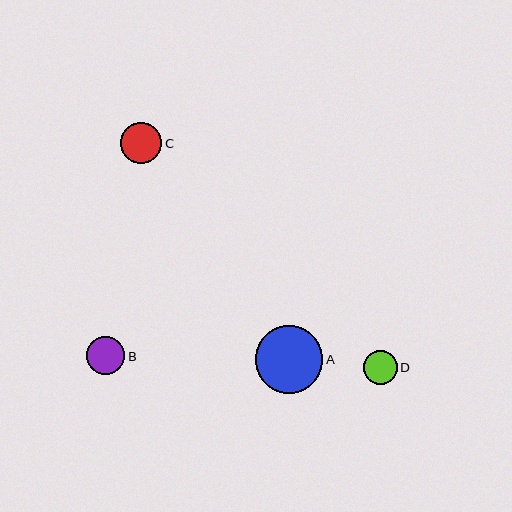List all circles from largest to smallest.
From largest to smallest: A, C, B, D.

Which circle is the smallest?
Circle D is the smallest with a size of approximately 33 pixels.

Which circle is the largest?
Circle A is the largest with a size of approximately 68 pixels.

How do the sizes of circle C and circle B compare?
Circle C and circle B are approximately the same size.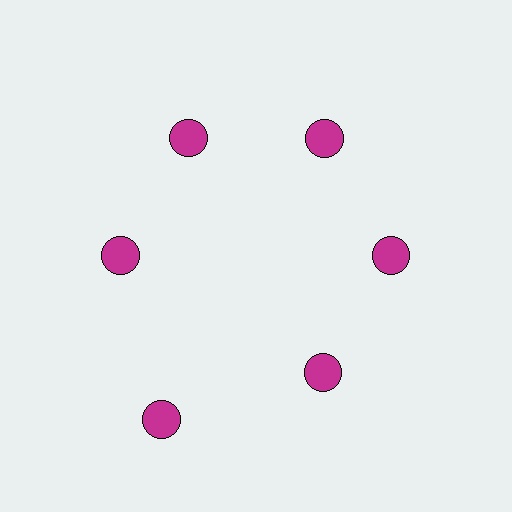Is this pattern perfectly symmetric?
No. The 6 magenta circles are arranged in a ring, but one element near the 7 o'clock position is pushed outward from the center, breaking the 6-fold rotational symmetry.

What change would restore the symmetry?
The symmetry would be restored by moving it inward, back onto the ring so that all 6 circles sit at equal angles and equal distance from the center.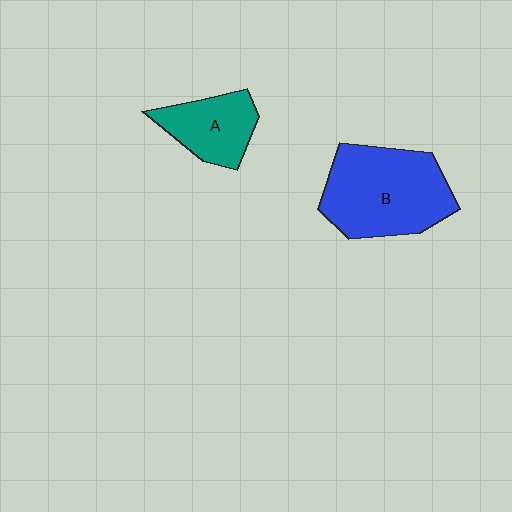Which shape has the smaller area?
Shape A (teal).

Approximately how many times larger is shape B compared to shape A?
Approximately 1.9 times.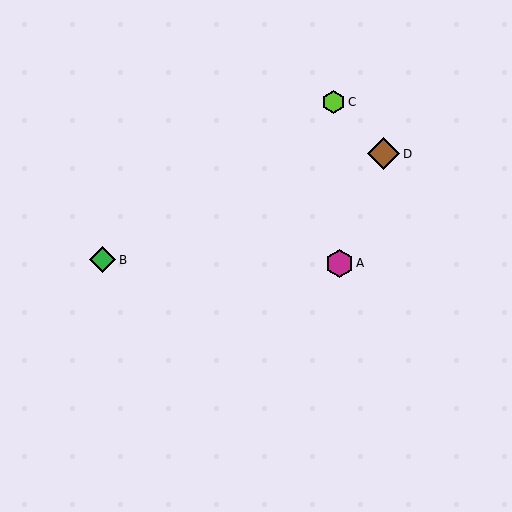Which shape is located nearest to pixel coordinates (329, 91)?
The lime hexagon (labeled C) at (334, 102) is nearest to that location.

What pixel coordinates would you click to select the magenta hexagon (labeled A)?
Click at (339, 263) to select the magenta hexagon A.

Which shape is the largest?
The brown diamond (labeled D) is the largest.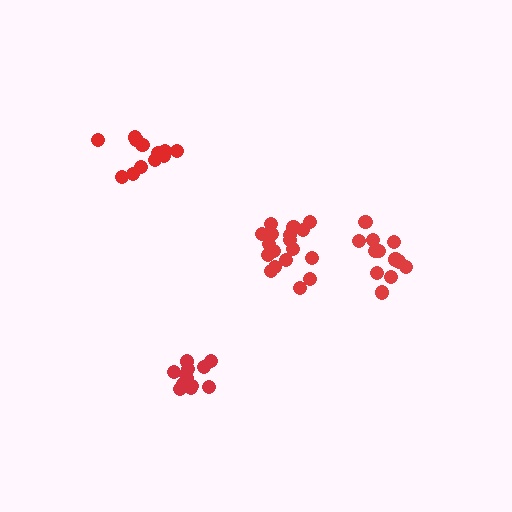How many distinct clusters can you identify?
There are 4 distinct clusters.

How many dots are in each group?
Group 1: 12 dots, Group 2: 12 dots, Group 3: 12 dots, Group 4: 18 dots (54 total).